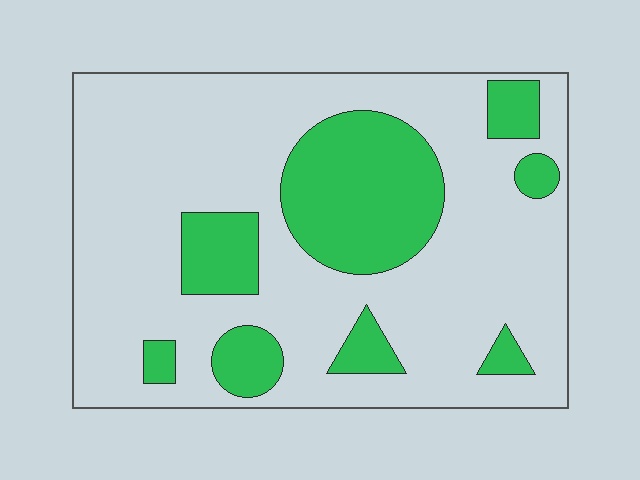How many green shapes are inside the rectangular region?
8.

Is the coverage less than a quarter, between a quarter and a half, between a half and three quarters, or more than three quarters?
Between a quarter and a half.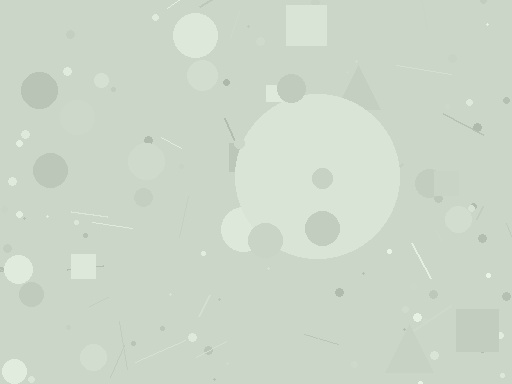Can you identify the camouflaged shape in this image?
The camouflaged shape is a circle.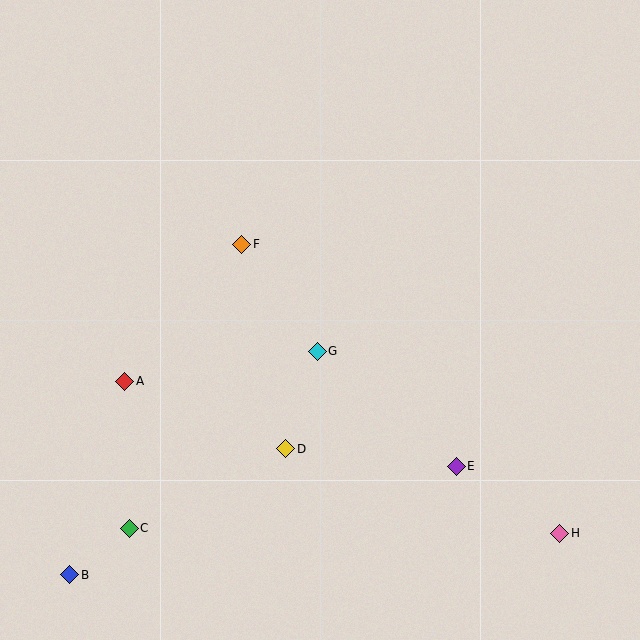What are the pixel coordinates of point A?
Point A is at (125, 381).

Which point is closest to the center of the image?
Point G at (317, 351) is closest to the center.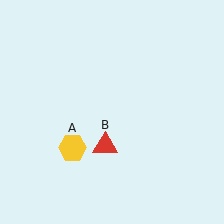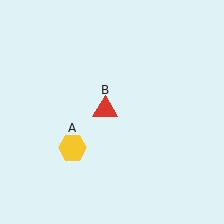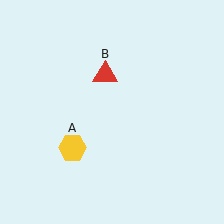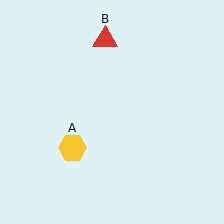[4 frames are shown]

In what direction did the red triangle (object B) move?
The red triangle (object B) moved up.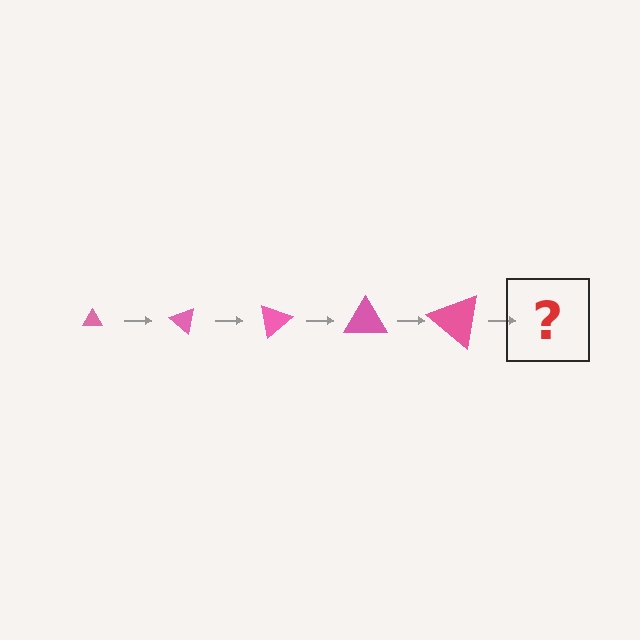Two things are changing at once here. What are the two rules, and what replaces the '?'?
The two rules are that the triangle grows larger each step and it rotates 40 degrees each step. The '?' should be a triangle, larger than the previous one and rotated 200 degrees from the start.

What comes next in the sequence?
The next element should be a triangle, larger than the previous one and rotated 200 degrees from the start.